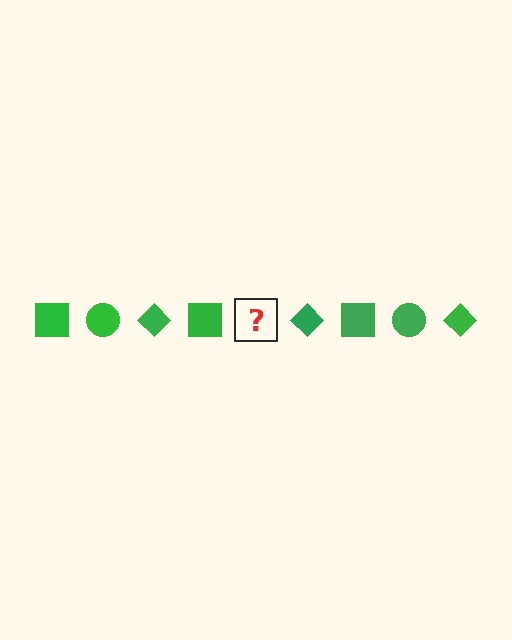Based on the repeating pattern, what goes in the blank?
The blank should be a green circle.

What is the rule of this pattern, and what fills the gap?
The rule is that the pattern cycles through square, circle, diamond shapes in green. The gap should be filled with a green circle.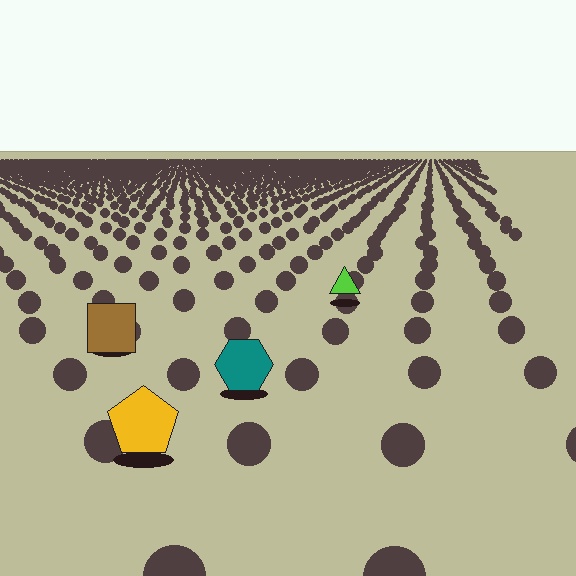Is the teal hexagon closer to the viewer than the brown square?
Yes. The teal hexagon is closer — you can tell from the texture gradient: the ground texture is coarser near it.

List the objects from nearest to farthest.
From nearest to farthest: the yellow pentagon, the teal hexagon, the brown square, the lime triangle.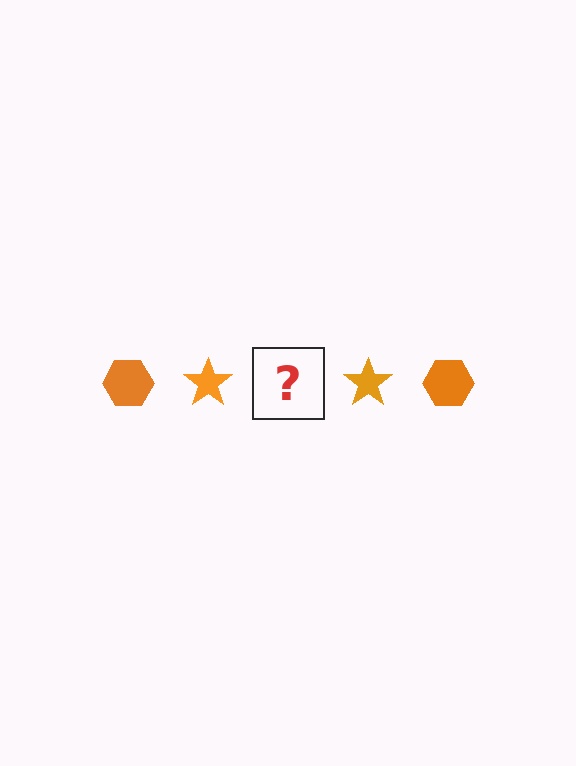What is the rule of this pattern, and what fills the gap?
The rule is that the pattern cycles through hexagon, star shapes in orange. The gap should be filled with an orange hexagon.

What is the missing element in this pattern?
The missing element is an orange hexagon.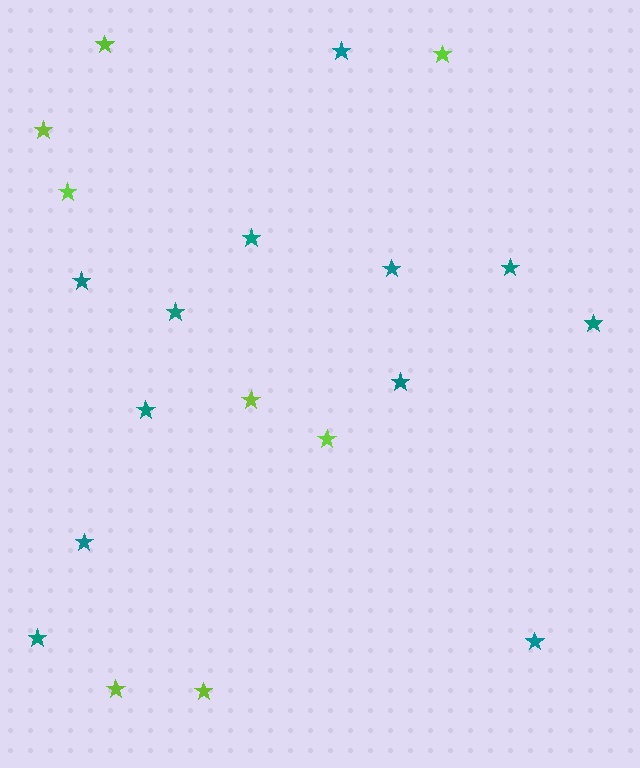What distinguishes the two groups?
There are 2 groups: one group of teal stars (12) and one group of lime stars (8).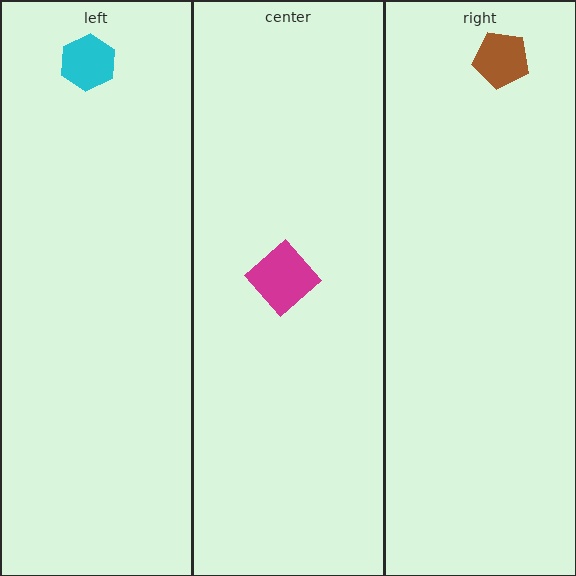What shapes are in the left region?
The cyan hexagon.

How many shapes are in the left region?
1.